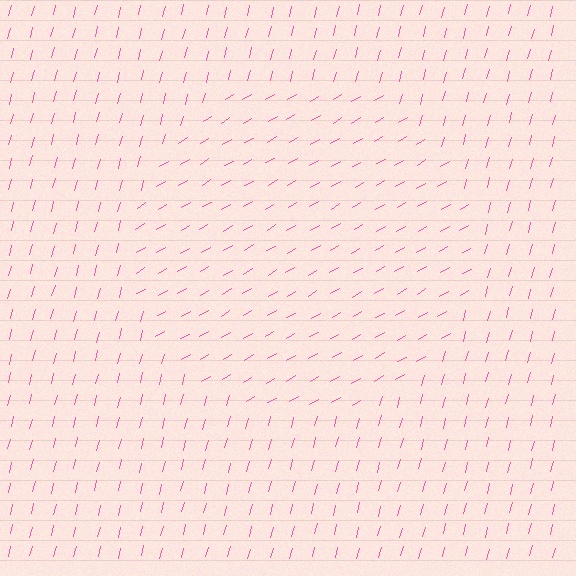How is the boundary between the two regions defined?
The boundary is defined purely by a change in line orientation (approximately 45 degrees difference). All lines are the same color and thickness.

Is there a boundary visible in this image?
Yes, there is a texture boundary formed by a change in line orientation.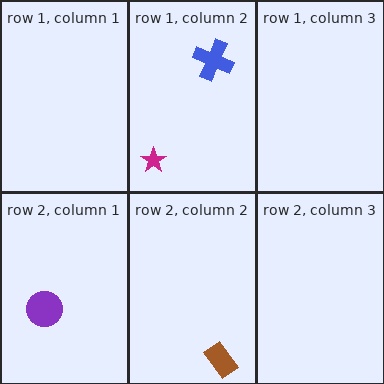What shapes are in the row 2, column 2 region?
The brown rectangle.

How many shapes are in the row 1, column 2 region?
2.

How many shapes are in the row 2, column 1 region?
1.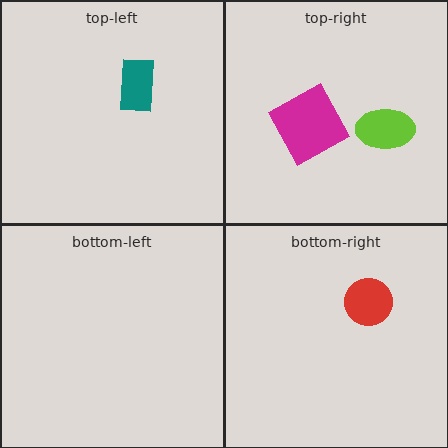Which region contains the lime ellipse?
The top-right region.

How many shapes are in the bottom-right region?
1.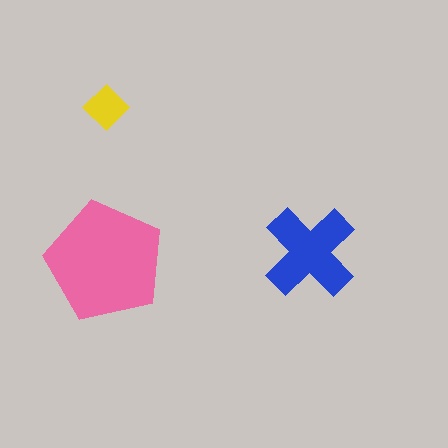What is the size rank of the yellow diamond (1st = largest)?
3rd.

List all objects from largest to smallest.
The pink pentagon, the blue cross, the yellow diamond.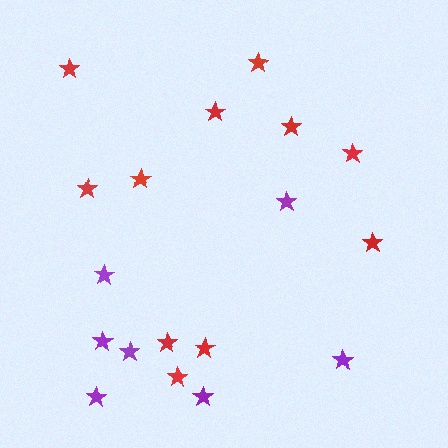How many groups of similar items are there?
There are 2 groups: one group of red stars (11) and one group of purple stars (7).